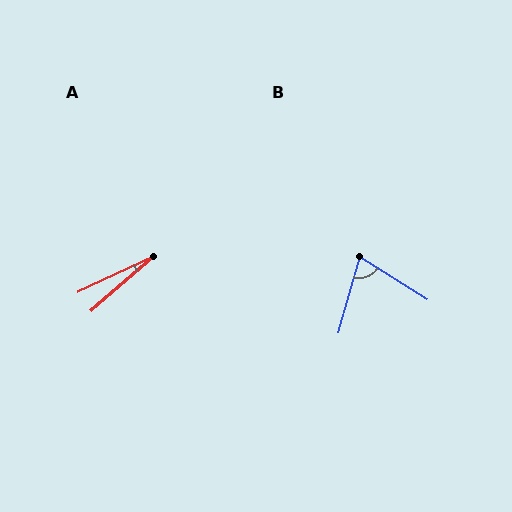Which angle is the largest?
B, at approximately 74 degrees.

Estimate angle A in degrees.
Approximately 16 degrees.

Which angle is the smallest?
A, at approximately 16 degrees.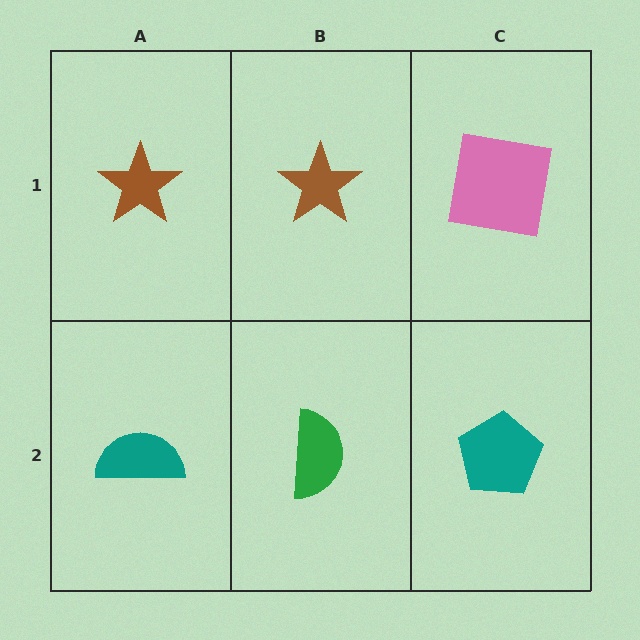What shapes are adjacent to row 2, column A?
A brown star (row 1, column A), a green semicircle (row 2, column B).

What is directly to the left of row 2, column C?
A green semicircle.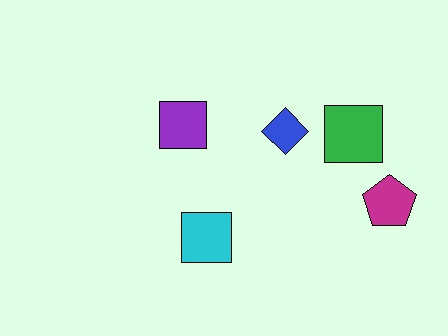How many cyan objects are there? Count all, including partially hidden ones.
There is 1 cyan object.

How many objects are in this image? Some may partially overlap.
There are 5 objects.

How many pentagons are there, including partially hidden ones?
There is 1 pentagon.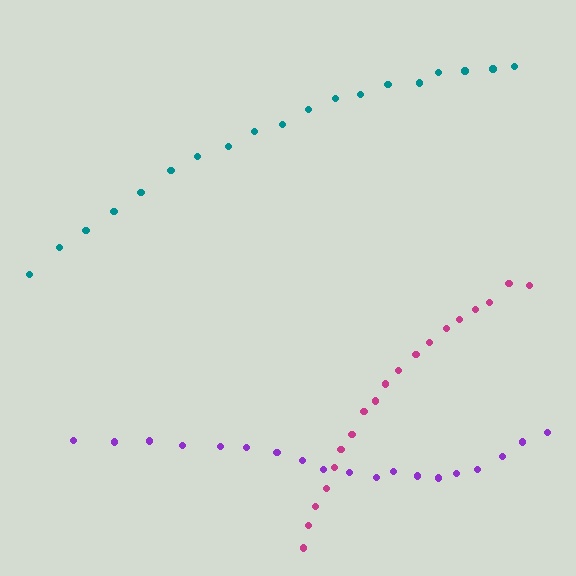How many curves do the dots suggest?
There are 3 distinct paths.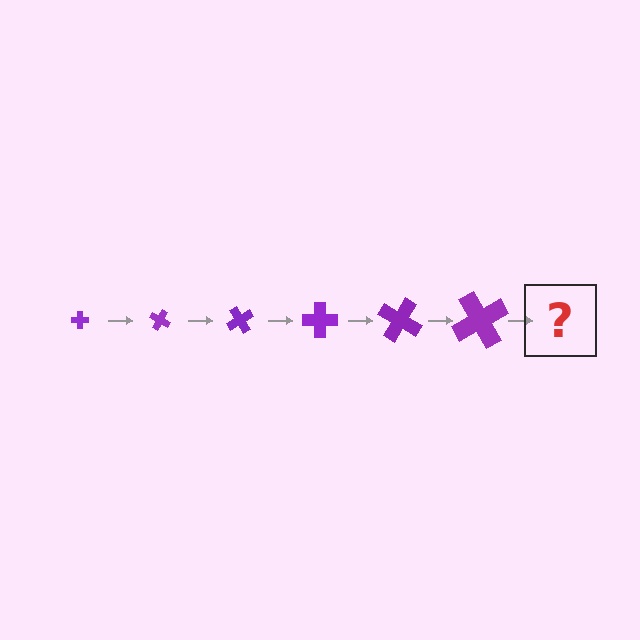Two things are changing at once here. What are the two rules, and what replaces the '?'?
The two rules are that the cross grows larger each step and it rotates 30 degrees each step. The '?' should be a cross, larger than the previous one and rotated 180 degrees from the start.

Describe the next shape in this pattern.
It should be a cross, larger than the previous one and rotated 180 degrees from the start.